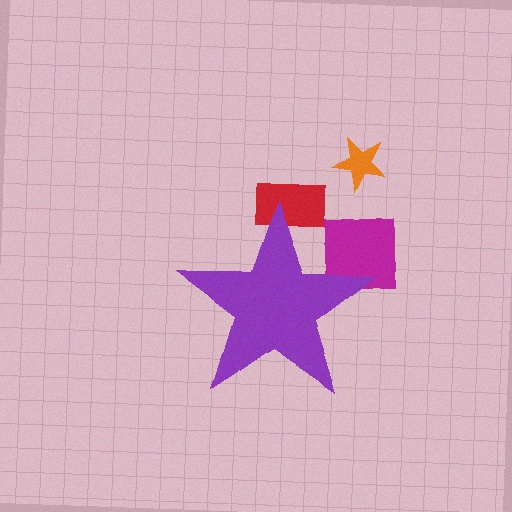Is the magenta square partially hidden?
Yes, the magenta square is partially hidden behind the purple star.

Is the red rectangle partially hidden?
Yes, the red rectangle is partially hidden behind the purple star.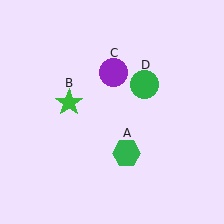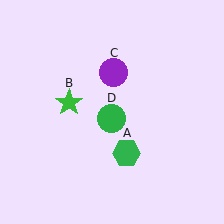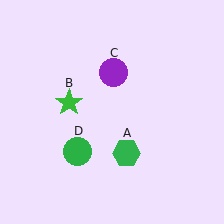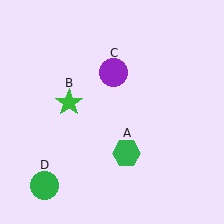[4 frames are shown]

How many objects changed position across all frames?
1 object changed position: green circle (object D).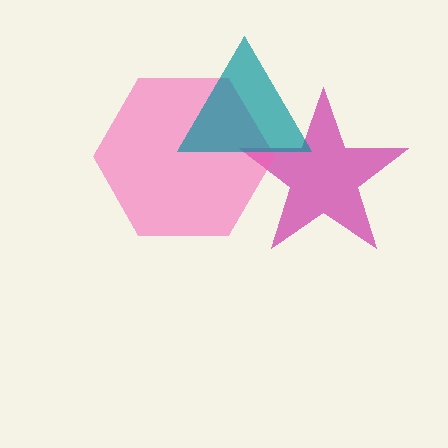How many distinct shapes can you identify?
There are 3 distinct shapes: a magenta star, a pink hexagon, a teal triangle.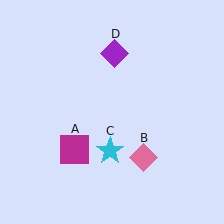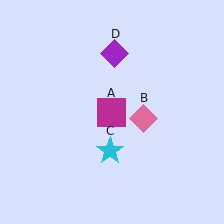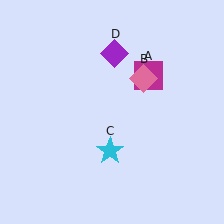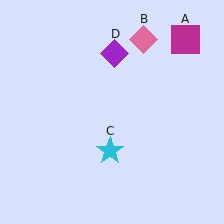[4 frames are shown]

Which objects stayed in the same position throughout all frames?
Cyan star (object C) and purple diamond (object D) remained stationary.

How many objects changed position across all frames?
2 objects changed position: magenta square (object A), pink diamond (object B).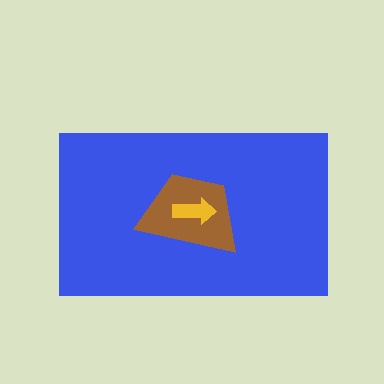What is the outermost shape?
The blue rectangle.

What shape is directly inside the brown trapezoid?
The yellow arrow.